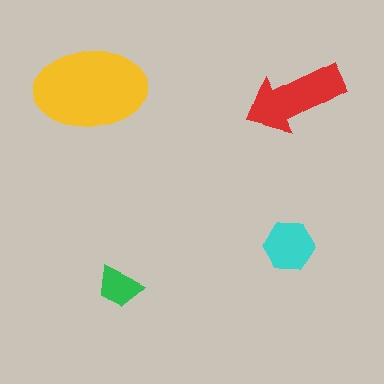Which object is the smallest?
The green trapezoid.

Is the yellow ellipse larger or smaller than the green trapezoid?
Larger.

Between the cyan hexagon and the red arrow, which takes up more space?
The red arrow.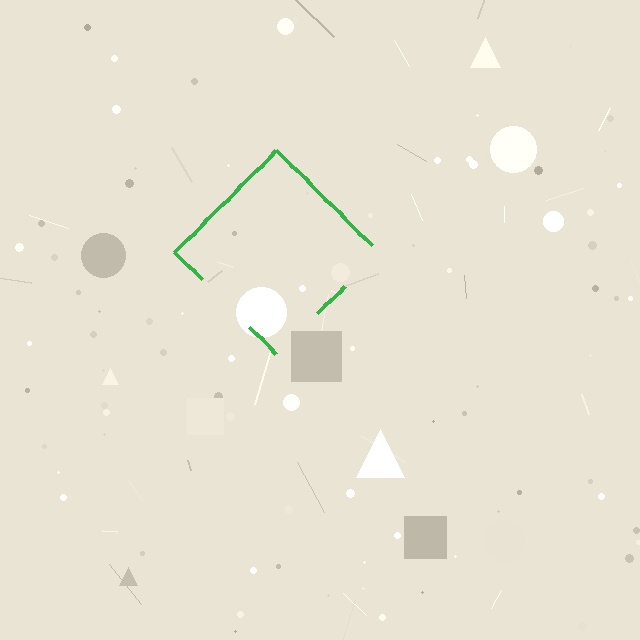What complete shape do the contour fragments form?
The contour fragments form a diamond.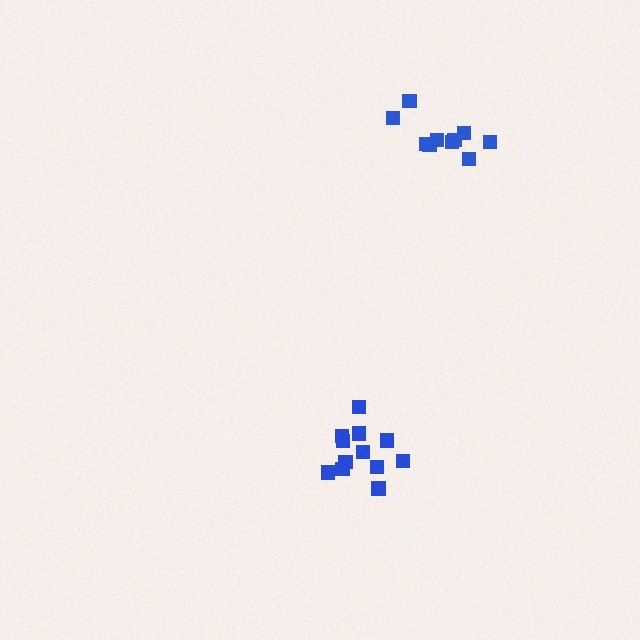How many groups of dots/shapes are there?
There are 2 groups.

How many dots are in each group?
Group 1: 12 dots, Group 2: 10 dots (22 total).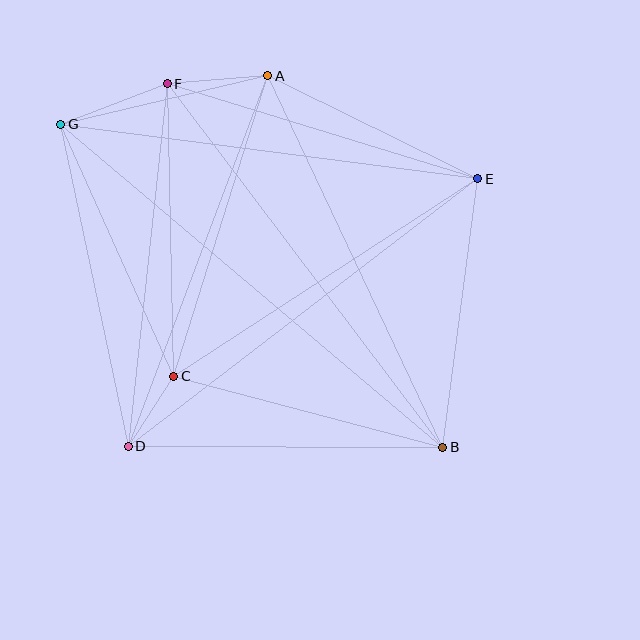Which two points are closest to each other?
Points C and D are closest to each other.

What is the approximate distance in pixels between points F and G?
The distance between F and G is approximately 114 pixels.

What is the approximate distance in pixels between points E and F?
The distance between E and F is approximately 325 pixels.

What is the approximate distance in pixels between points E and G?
The distance between E and G is approximately 420 pixels.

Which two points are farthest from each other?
Points B and G are farthest from each other.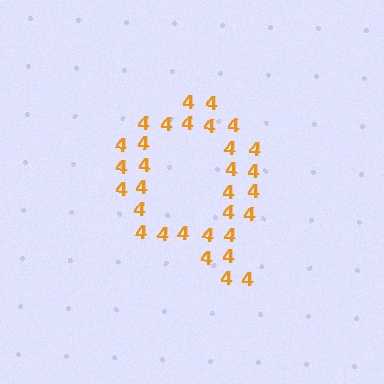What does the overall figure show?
The overall figure shows the letter Q.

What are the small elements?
The small elements are digit 4's.